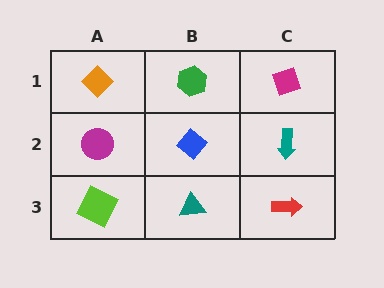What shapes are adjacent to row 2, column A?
An orange diamond (row 1, column A), a lime square (row 3, column A), a blue diamond (row 2, column B).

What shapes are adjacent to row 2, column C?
A magenta diamond (row 1, column C), a red arrow (row 3, column C), a blue diamond (row 2, column B).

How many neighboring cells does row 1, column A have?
2.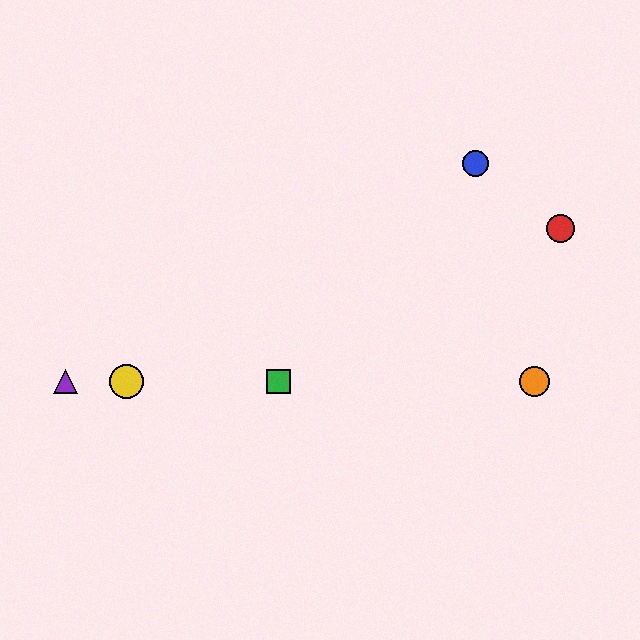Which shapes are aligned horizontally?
The green square, the yellow circle, the purple triangle, the orange circle are aligned horizontally.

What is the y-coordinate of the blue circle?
The blue circle is at y≈164.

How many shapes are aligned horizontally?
4 shapes (the green square, the yellow circle, the purple triangle, the orange circle) are aligned horizontally.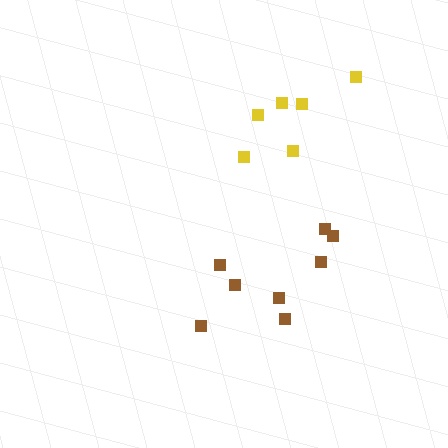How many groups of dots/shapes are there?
There are 2 groups.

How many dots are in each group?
Group 1: 6 dots, Group 2: 8 dots (14 total).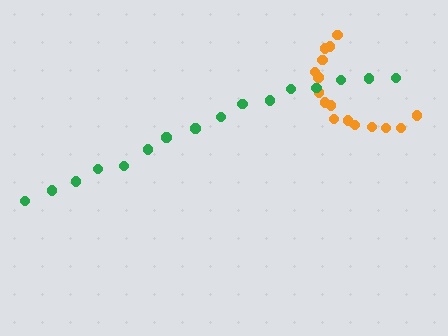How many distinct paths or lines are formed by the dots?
There are 2 distinct paths.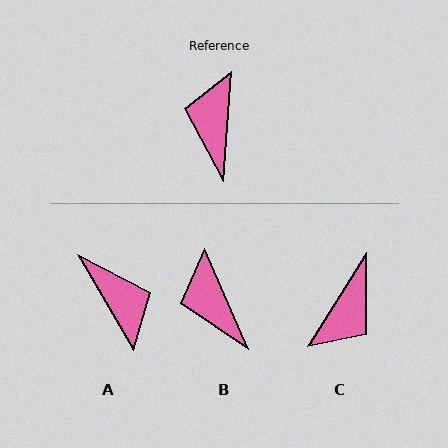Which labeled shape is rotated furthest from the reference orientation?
C, about 152 degrees away.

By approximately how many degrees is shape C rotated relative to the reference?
Approximately 152 degrees counter-clockwise.